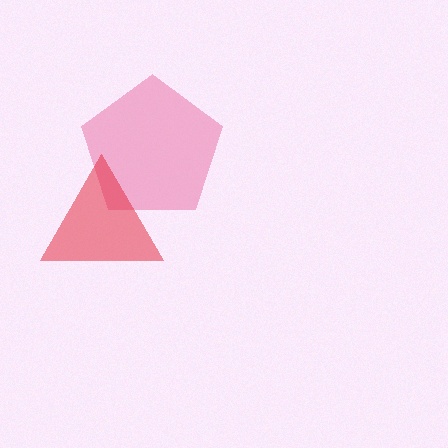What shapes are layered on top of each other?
The layered shapes are: a pink pentagon, a red triangle.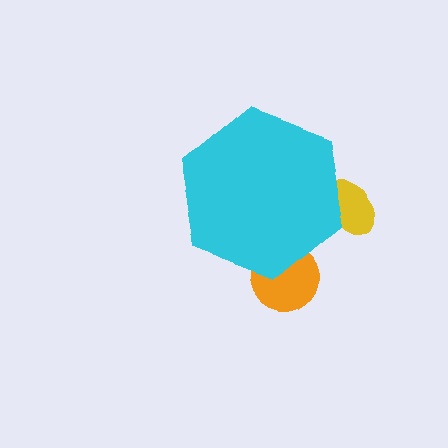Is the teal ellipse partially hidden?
Yes, the teal ellipse is partially hidden behind the cyan hexagon.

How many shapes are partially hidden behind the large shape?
3 shapes are partially hidden.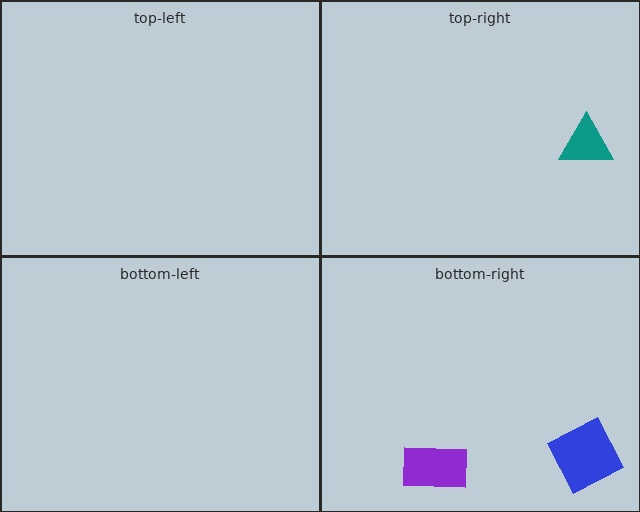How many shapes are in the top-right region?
1.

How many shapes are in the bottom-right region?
2.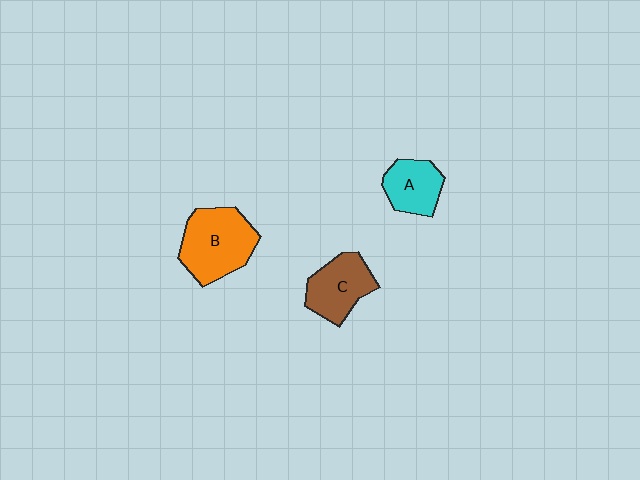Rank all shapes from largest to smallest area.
From largest to smallest: B (orange), C (brown), A (cyan).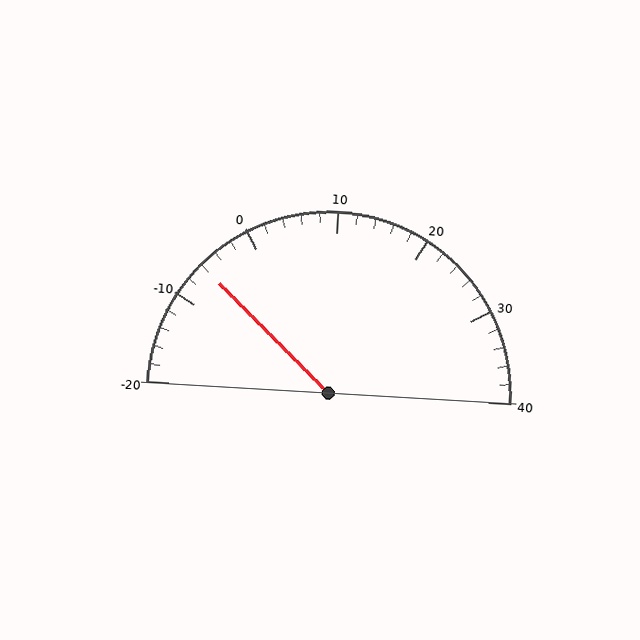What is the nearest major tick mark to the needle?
The nearest major tick mark is -10.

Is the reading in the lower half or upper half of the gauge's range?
The reading is in the lower half of the range (-20 to 40).